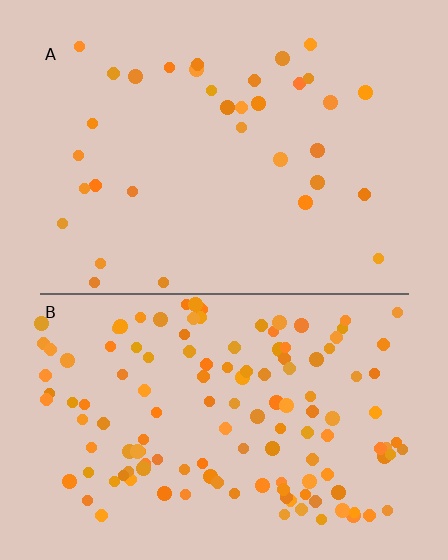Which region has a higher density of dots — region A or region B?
B (the bottom).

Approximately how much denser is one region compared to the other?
Approximately 3.9× — region B over region A.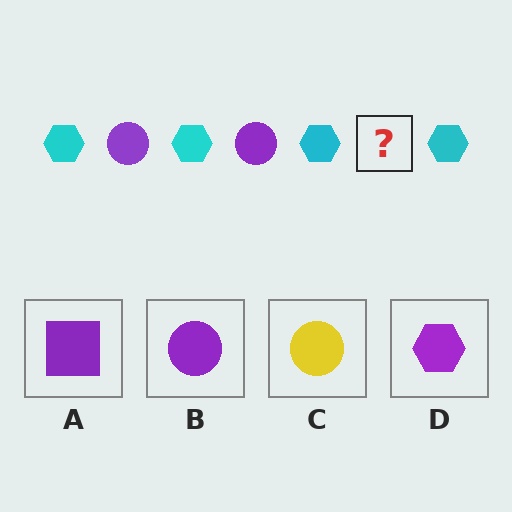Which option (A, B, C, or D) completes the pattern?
B.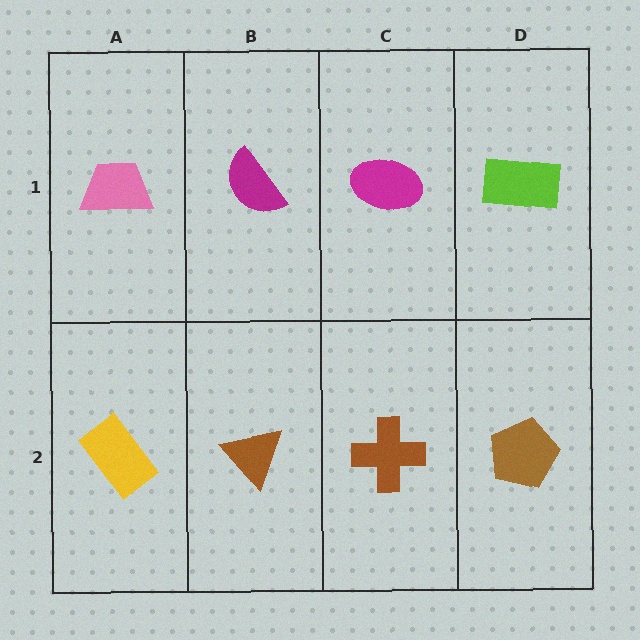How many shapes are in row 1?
4 shapes.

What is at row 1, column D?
A lime rectangle.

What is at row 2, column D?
A brown pentagon.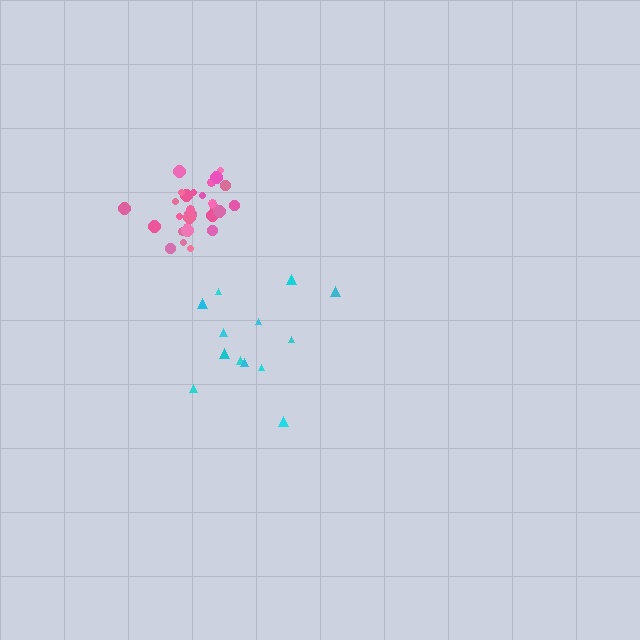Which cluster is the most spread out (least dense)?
Cyan.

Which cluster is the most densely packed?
Pink.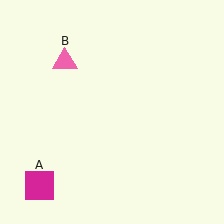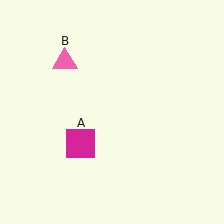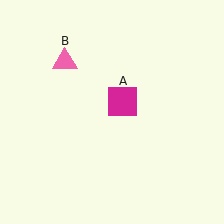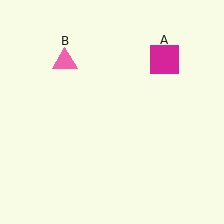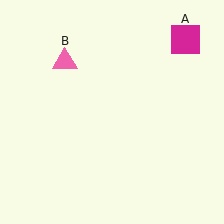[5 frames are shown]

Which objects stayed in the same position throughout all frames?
Pink triangle (object B) remained stationary.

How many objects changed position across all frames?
1 object changed position: magenta square (object A).